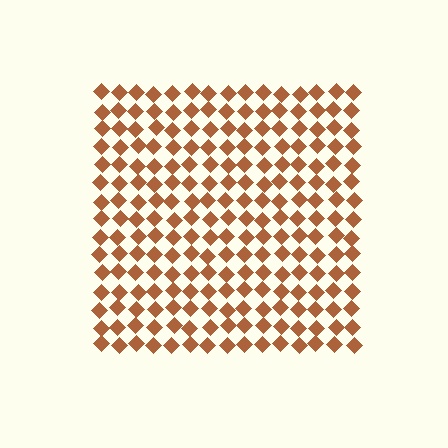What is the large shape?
The large shape is a square.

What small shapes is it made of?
It is made of small diamonds.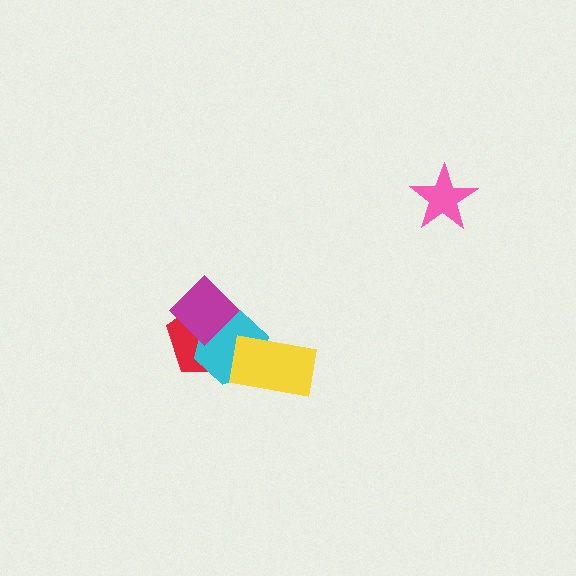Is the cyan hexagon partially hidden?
Yes, it is partially covered by another shape.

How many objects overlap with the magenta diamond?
2 objects overlap with the magenta diamond.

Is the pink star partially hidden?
No, no other shape covers it.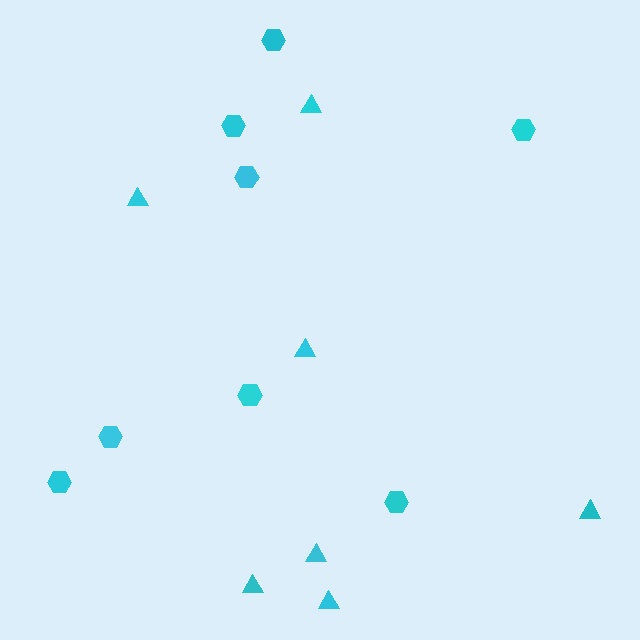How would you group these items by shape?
There are 2 groups: one group of hexagons (8) and one group of triangles (7).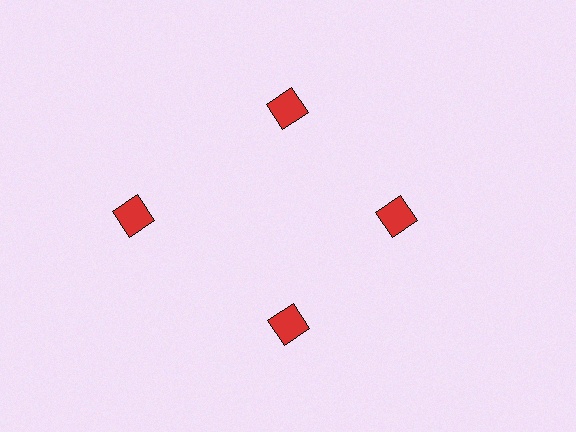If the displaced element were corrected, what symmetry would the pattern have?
It would have 4-fold rotational symmetry — the pattern would map onto itself every 90 degrees.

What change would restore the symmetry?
The symmetry would be restored by moving it inward, back onto the ring so that all 4 diamonds sit at equal angles and equal distance from the center.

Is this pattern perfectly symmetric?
No. The 4 red diamonds are arranged in a ring, but one element near the 9 o'clock position is pushed outward from the center, breaking the 4-fold rotational symmetry.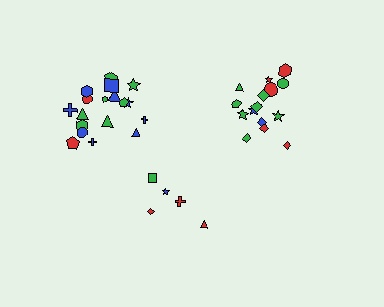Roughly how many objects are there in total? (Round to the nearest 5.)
Roughly 40 objects in total.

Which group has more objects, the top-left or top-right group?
The top-left group.